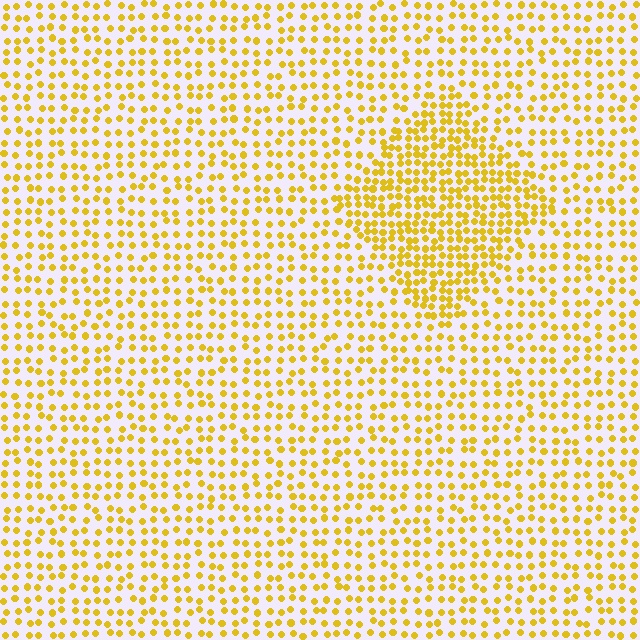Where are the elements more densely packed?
The elements are more densely packed inside the diamond boundary.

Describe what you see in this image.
The image contains small yellow elements arranged at two different densities. A diamond-shaped region is visible where the elements are more densely packed than the surrounding area.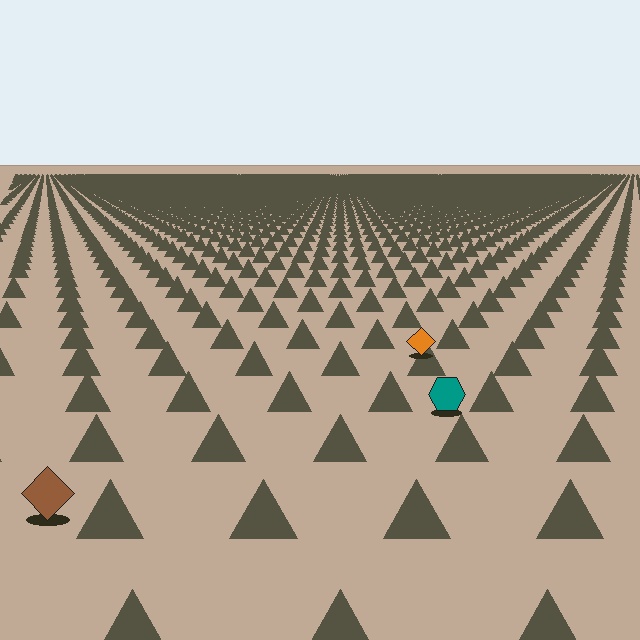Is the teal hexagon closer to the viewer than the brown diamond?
No. The brown diamond is closer — you can tell from the texture gradient: the ground texture is coarser near it.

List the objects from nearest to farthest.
From nearest to farthest: the brown diamond, the teal hexagon, the orange diamond.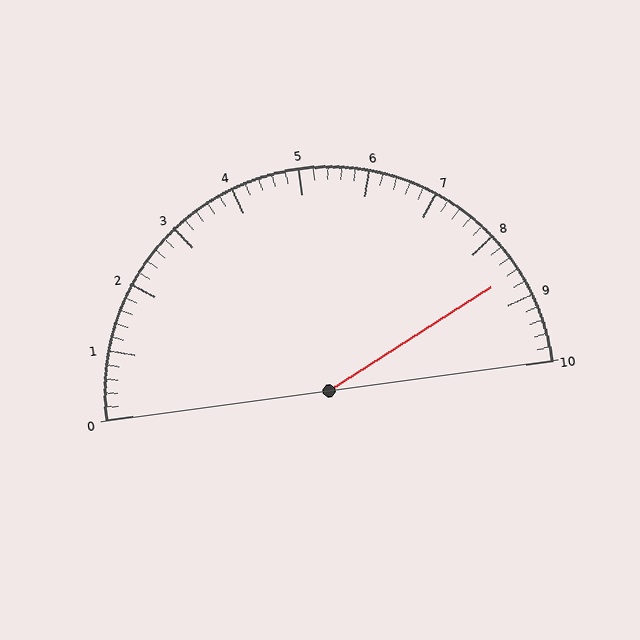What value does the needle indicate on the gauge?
The needle indicates approximately 8.6.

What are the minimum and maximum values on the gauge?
The gauge ranges from 0 to 10.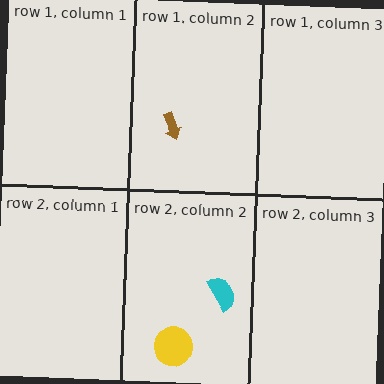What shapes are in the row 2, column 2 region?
The cyan semicircle, the yellow circle.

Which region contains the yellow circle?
The row 2, column 2 region.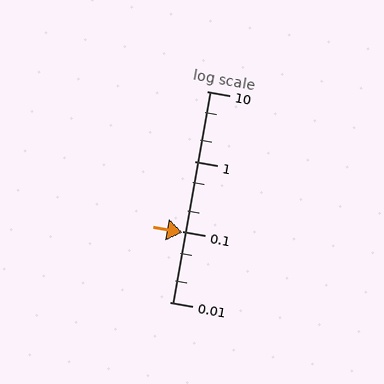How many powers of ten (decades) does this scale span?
The scale spans 3 decades, from 0.01 to 10.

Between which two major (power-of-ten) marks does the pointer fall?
The pointer is between 0.01 and 0.1.